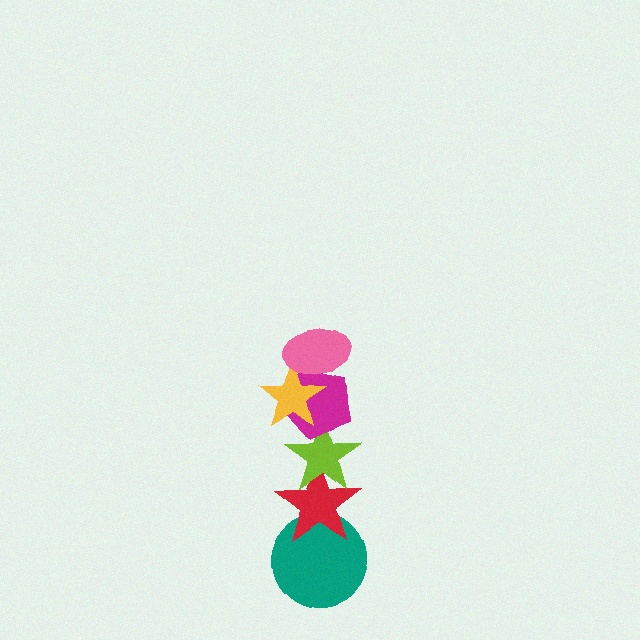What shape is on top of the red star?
The lime star is on top of the red star.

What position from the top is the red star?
The red star is 5th from the top.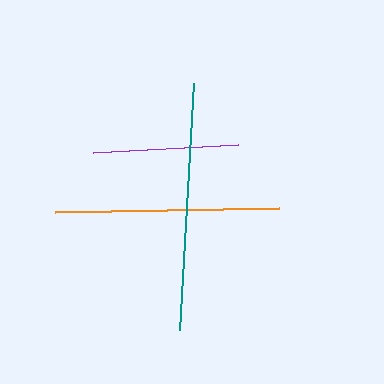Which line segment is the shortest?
The purple line is the shortest at approximately 145 pixels.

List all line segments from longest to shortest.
From longest to shortest: teal, orange, purple.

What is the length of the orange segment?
The orange segment is approximately 224 pixels long.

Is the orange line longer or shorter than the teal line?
The teal line is longer than the orange line.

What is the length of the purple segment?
The purple segment is approximately 145 pixels long.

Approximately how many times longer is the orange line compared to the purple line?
The orange line is approximately 1.5 times the length of the purple line.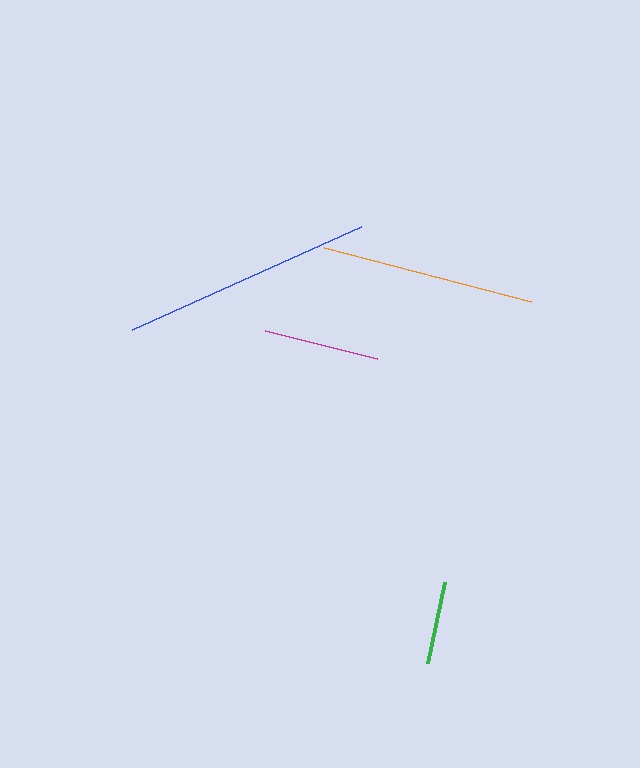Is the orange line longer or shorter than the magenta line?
The orange line is longer than the magenta line.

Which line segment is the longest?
The blue line is the longest at approximately 251 pixels.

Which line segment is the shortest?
The green line is the shortest at approximately 82 pixels.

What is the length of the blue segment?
The blue segment is approximately 251 pixels long.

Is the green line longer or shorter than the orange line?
The orange line is longer than the green line.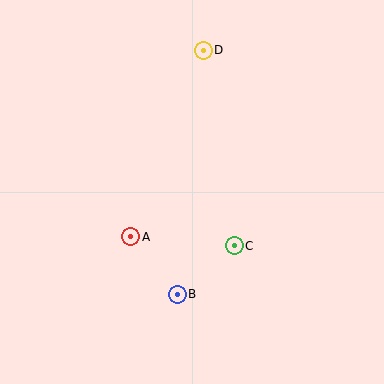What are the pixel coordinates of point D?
Point D is at (203, 50).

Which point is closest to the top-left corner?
Point D is closest to the top-left corner.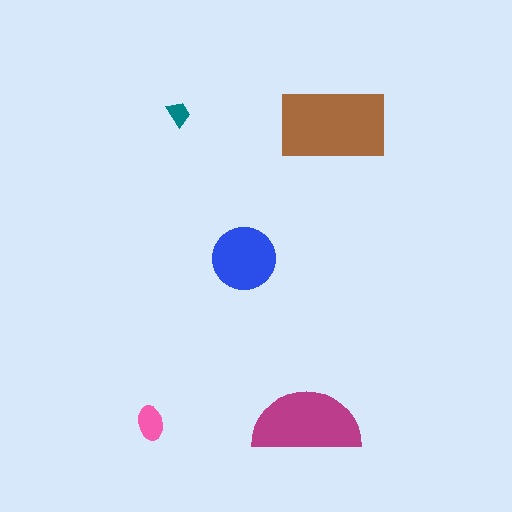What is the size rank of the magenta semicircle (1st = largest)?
2nd.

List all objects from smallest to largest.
The teal trapezoid, the pink ellipse, the blue circle, the magenta semicircle, the brown rectangle.